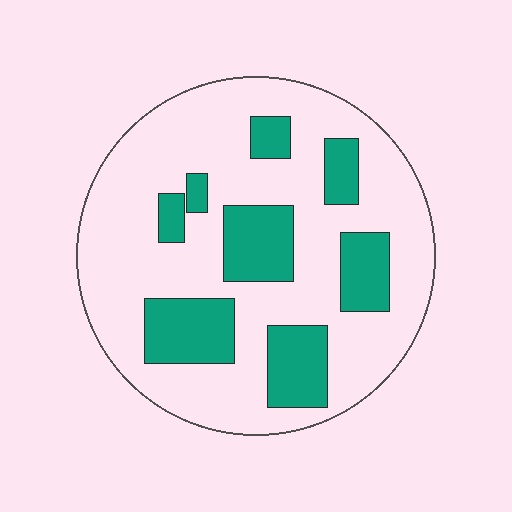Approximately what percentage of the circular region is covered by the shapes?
Approximately 25%.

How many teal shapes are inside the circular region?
8.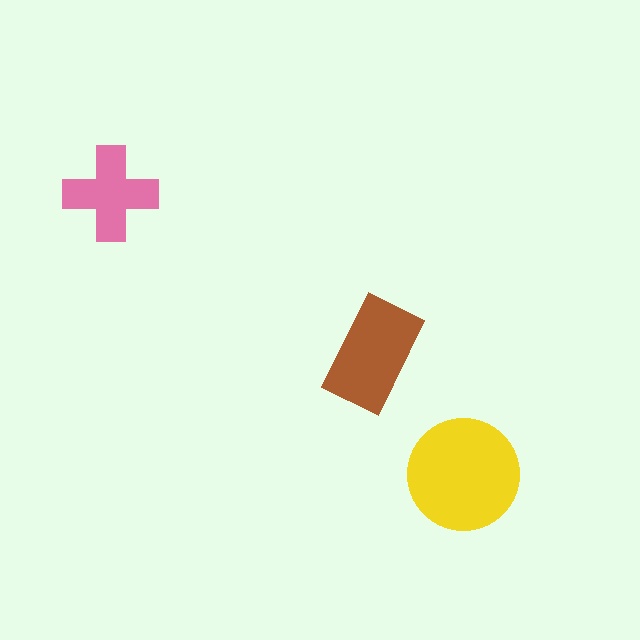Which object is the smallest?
The pink cross.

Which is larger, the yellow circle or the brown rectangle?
The yellow circle.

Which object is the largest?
The yellow circle.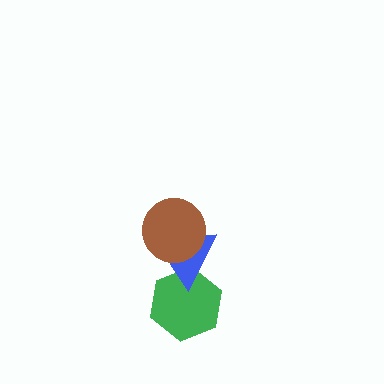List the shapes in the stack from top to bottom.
From top to bottom: the brown circle, the blue triangle, the green hexagon.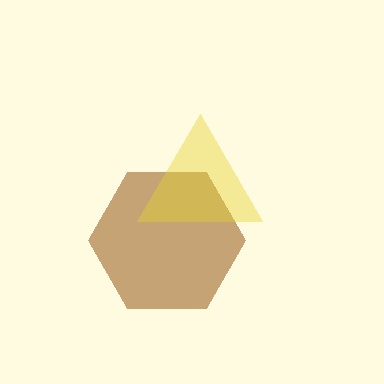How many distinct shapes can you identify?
There are 2 distinct shapes: a brown hexagon, a yellow triangle.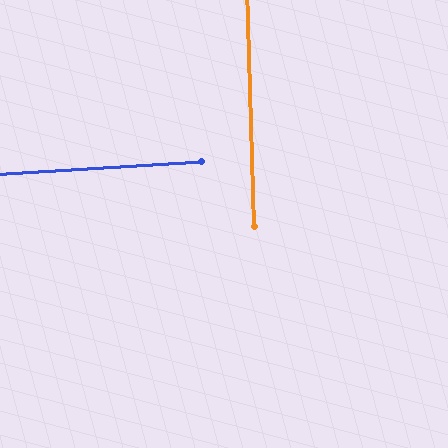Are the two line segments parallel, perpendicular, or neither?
Perpendicular — they meet at approximately 88°.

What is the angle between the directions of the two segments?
Approximately 88 degrees.